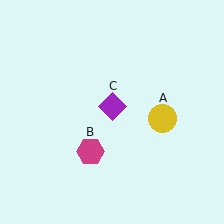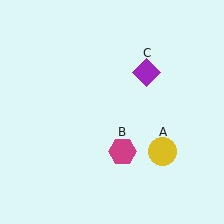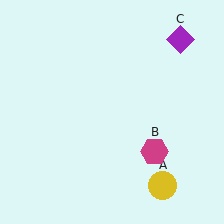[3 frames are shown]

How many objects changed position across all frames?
3 objects changed position: yellow circle (object A), magenta hexagon (object B), purple diamond (object C).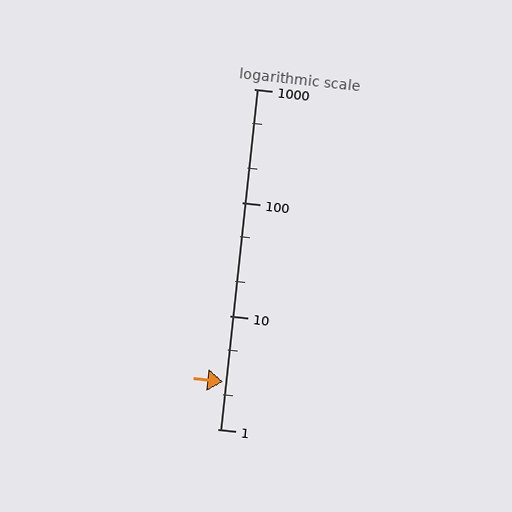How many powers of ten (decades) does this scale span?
The scale spans 3 decades, from 1 to 1000.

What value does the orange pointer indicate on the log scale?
The pointer indicates approximately 2.6.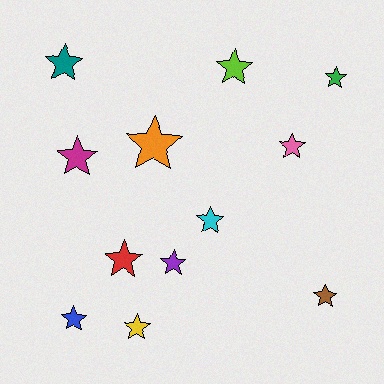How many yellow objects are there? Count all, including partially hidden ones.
There is 1 yellow object.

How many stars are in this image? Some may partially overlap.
There are 12 stars.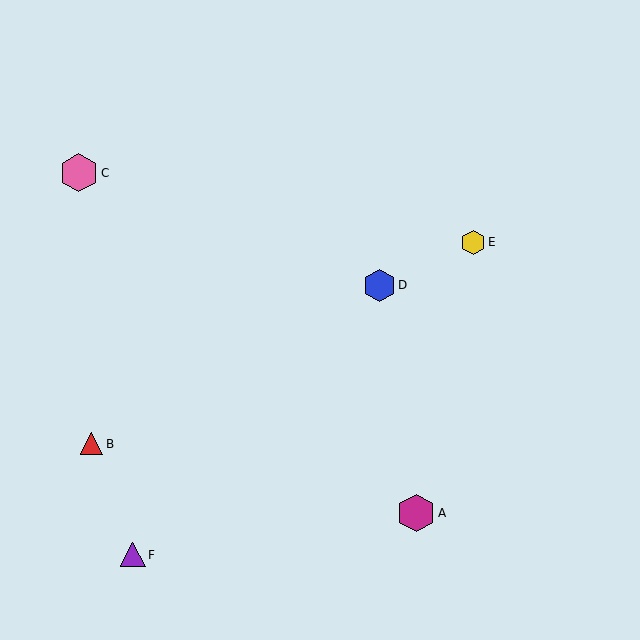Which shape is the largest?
The pink hexagon (labeled C) is the largest.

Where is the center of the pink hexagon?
The center of the pink hexagon is at (79, 173).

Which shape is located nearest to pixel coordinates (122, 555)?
The purple triangle (labeled F) at (133, 555) is nearest to that location.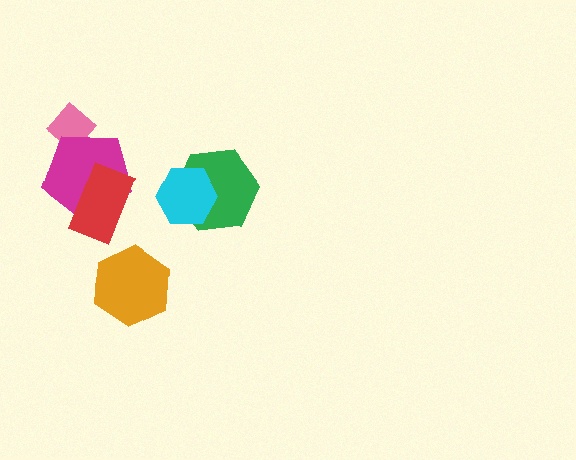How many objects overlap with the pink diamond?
1 object overlaps with the pink diamond.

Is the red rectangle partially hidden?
No, no other shape covers it.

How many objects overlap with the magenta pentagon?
2 objects overlap with the magenta pentagon.